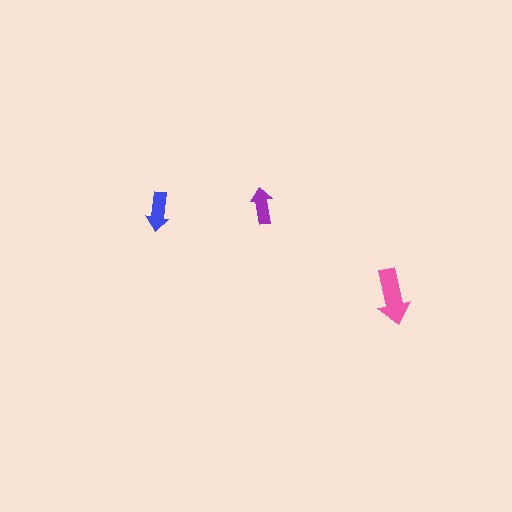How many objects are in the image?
There are 3 objects in the image.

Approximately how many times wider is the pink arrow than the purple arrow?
About 1.5 times wider.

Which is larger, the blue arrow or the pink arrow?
The pink one.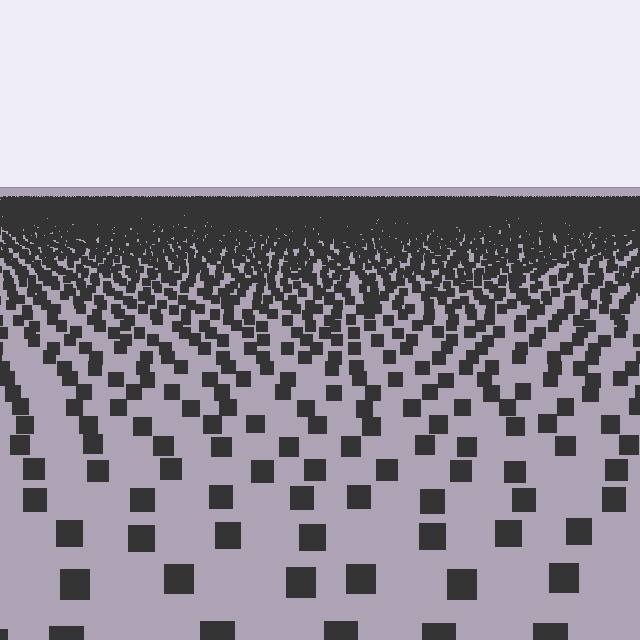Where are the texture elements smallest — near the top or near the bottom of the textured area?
Near the top.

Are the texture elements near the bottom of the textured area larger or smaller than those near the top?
Larger. Near the bottom, elements are closer to the viewer and appear at a bigger on-screen size.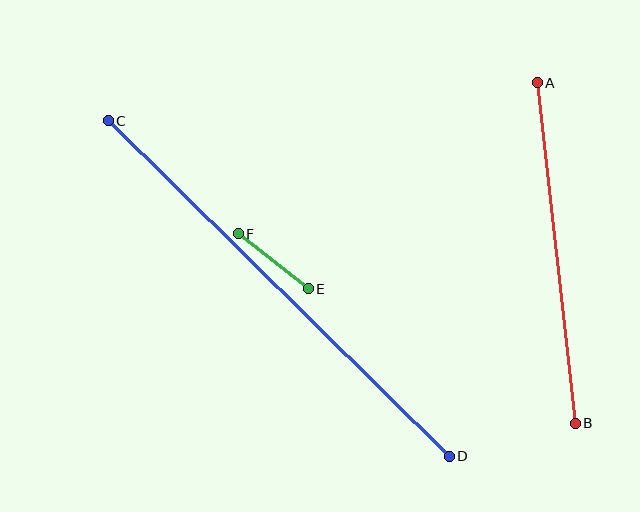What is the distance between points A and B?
The distance is approximately 343 pixels.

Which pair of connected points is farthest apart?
Points C and D are farthest apart.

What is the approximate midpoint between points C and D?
The midpoint is at approximately (279, 288) pixels.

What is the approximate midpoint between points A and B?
The midpoint is at approximately (556, 253) pixels.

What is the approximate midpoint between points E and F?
The midpoint is at approximately (273, 261) pixels.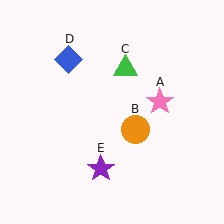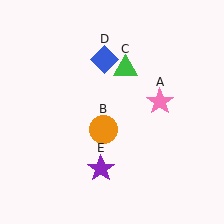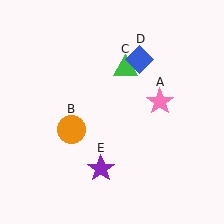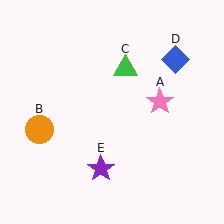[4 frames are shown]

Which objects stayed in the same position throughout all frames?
Pink star (object A) and green triangle (object C) and purple star (object E) remained stationary.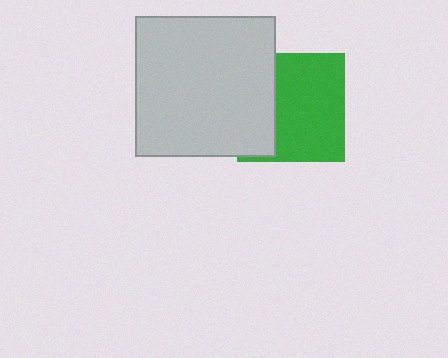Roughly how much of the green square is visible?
Most of it is visible (roughly 66%).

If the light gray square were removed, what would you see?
You would see the complete green square.